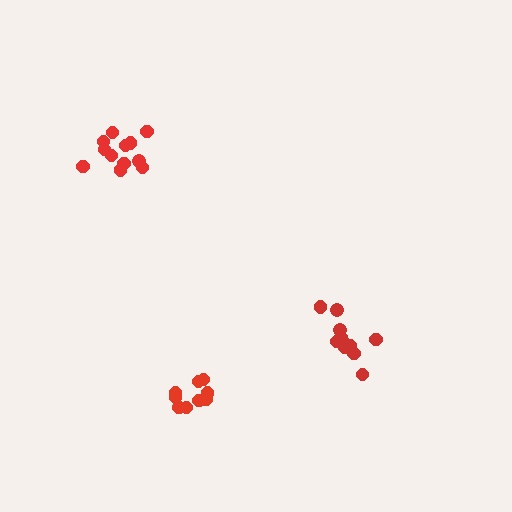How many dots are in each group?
Group 1: 12 dots, Group 2: 12 dots, Group 3: 9 dots (33 total).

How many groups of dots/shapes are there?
There are 3 groups.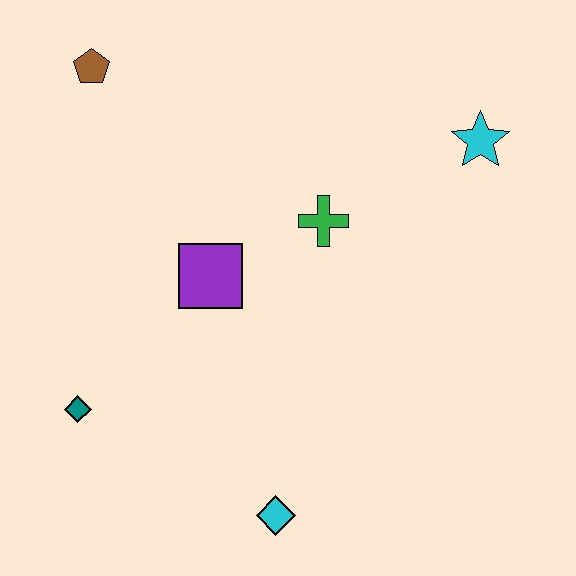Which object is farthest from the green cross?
The teal diamond is farthest from the green cross.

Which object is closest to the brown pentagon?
The purple square is closest to the brown pentagon.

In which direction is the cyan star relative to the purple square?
The cyan star is to the right of the purple square.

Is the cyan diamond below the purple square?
Yes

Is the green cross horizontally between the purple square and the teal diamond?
No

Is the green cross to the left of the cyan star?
Yes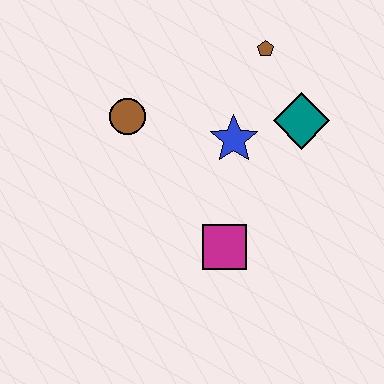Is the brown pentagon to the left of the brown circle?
No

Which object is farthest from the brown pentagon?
The magenta square is farthest from the brown pentagon.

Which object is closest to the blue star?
The teal diamond is closest to the blue star.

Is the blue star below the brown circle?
Yes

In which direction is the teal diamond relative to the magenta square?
The teal diamond is above the magenta square.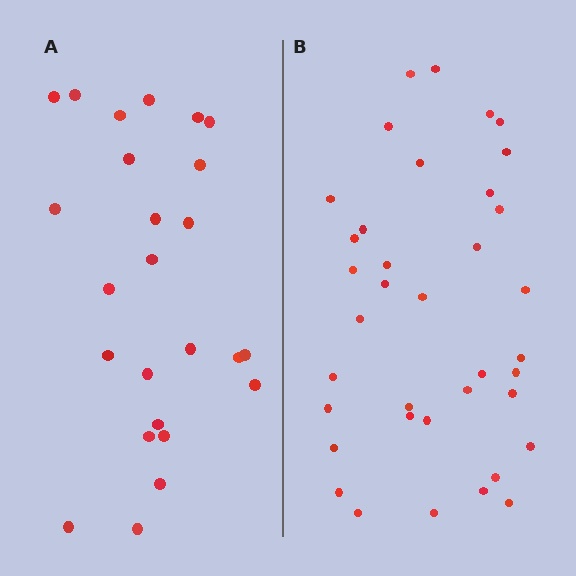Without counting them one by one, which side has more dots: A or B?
Region B (the right region) has more dots.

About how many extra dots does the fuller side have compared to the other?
Region B has roughly 12 or so more dots than region A.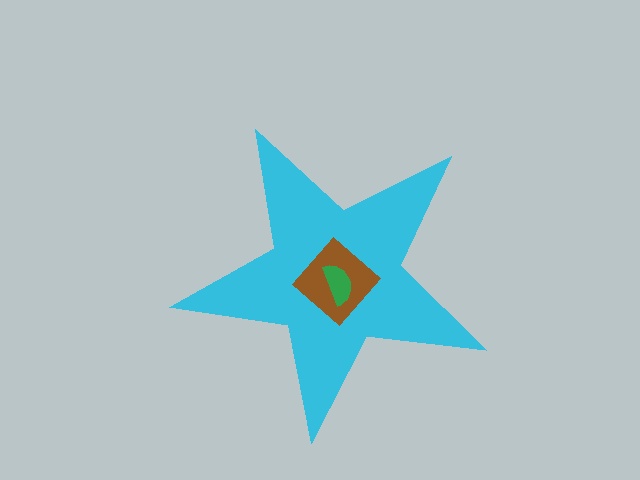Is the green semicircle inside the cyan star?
Yes.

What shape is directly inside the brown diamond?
The green semicircle.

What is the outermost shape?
The cyan star.